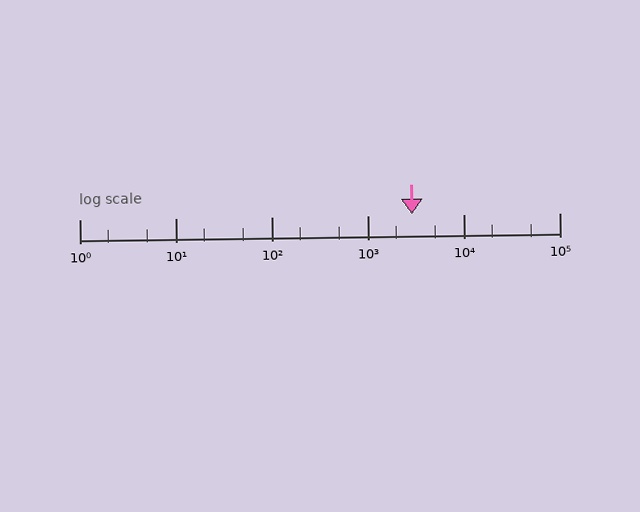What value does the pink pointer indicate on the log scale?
The pointer indicates approximately 2900.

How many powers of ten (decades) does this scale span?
The scale spans 5 decades, from 1 to 100000.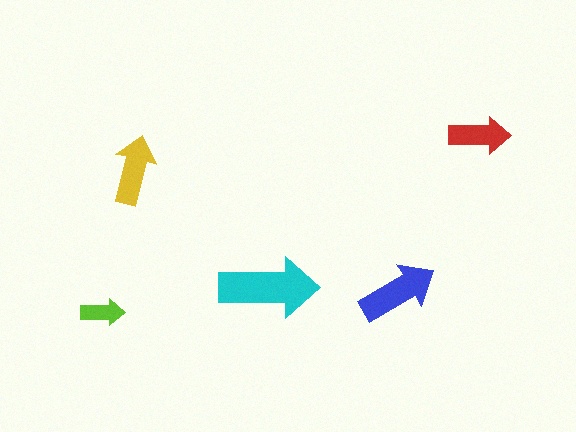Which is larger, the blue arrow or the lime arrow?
The blue one.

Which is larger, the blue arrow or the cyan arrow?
The cyan one.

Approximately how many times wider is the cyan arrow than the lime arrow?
About 2.5 times wider.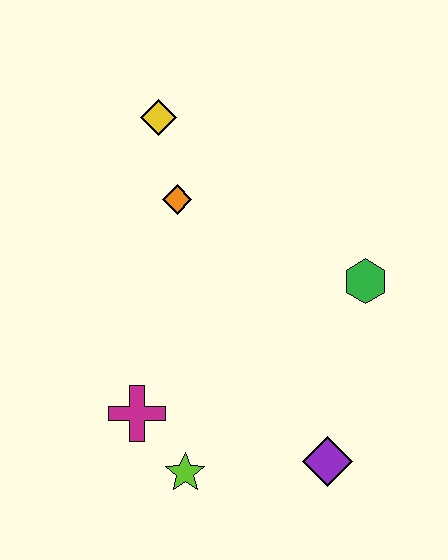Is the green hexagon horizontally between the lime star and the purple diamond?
No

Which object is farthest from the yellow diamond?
The purple diamond is farthest from the yellow diamond.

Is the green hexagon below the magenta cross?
No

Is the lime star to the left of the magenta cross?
No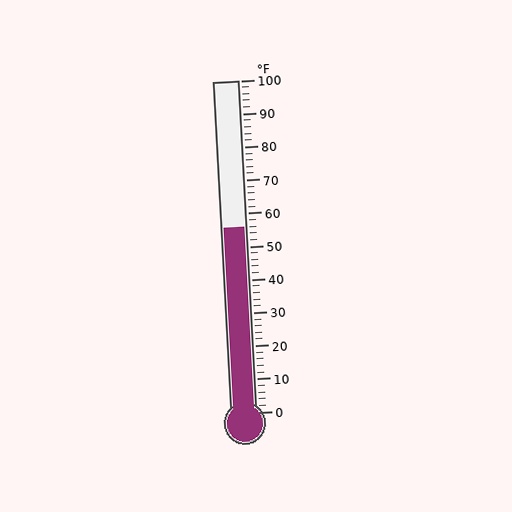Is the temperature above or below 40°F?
The temperature is above 40°F.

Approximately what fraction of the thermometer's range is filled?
The thermometer is filled to approximately 55% of its range.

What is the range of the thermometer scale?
The thermometer scale ranges from 0°F to 100°F.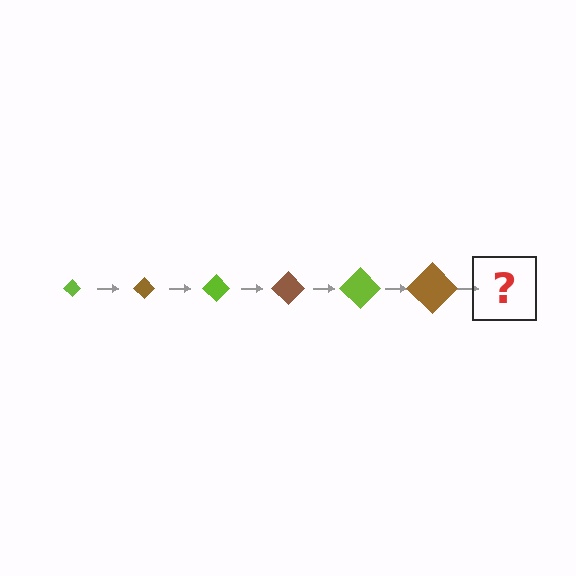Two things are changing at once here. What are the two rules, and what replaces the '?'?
The two rules are that the diamond grows larger each step and the color cycles through lime and brown. The '?' should be a lime diamond, larger than the previous one.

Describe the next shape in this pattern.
It should be a lime diamond, larger than the previous one.